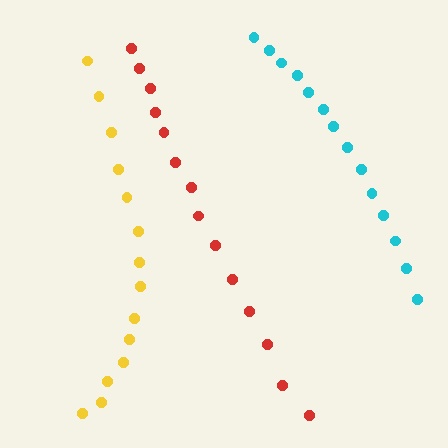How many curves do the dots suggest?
There are 3 distinct paths.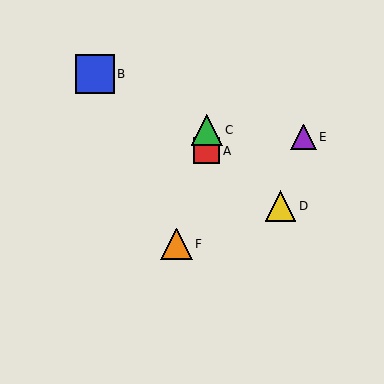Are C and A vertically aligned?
Yes, both are at x≈207.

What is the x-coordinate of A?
Object A is at x≈207.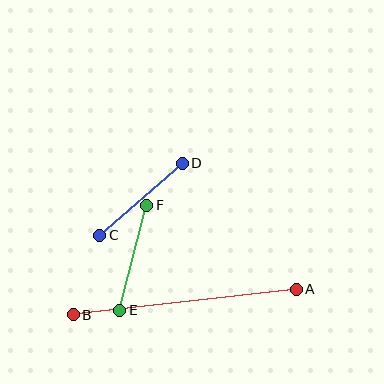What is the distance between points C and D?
The distance is approximately 109 pixels.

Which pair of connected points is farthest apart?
Points A and B are farthest apart.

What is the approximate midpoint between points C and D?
The midpoint is at approximately (141, 199) pixels.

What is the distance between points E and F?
The distance is approximately 108 pixels.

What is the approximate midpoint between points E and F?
The midpoint is at approximately (133, 258) pixels.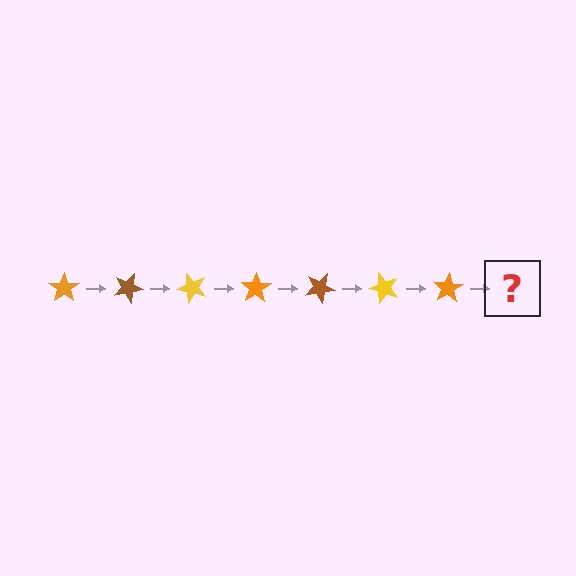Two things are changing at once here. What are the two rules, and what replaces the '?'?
The two rules are that it rotates 25 degrees each step and the color cycles through orange, brown, and yellow. The '?' should be a brown star, rotated 175 degrees from the start.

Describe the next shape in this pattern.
It should be a brown star, rotated 175 degrees from the start.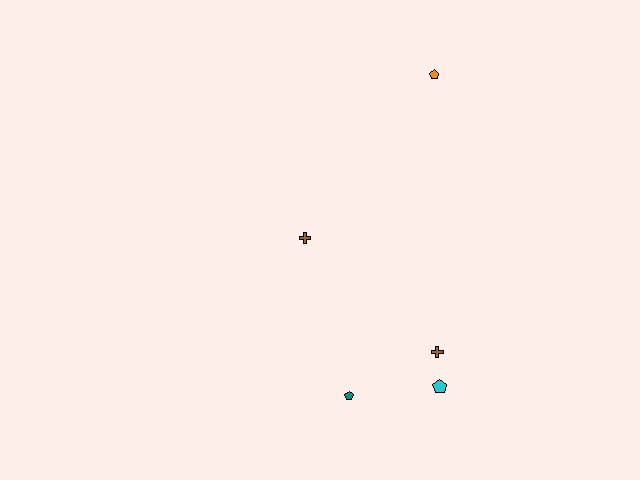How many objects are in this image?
There are 5 objects.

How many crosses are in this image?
There are 2 crosses.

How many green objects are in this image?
There are no green objects.